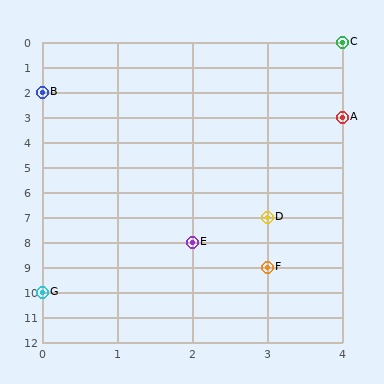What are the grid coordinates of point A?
Point A is at grid coordinates (4, 3).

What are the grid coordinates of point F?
Point F is at grid coordinates (3, 9).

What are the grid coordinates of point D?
Point D is at grid coordinates (3, 7).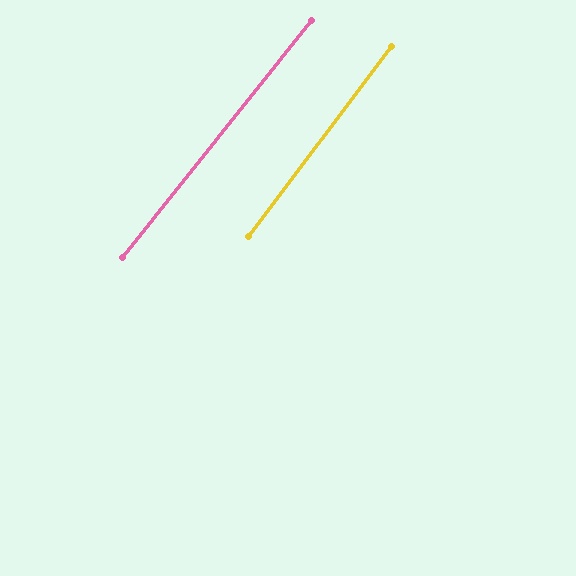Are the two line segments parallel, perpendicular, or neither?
Parallel — their directions differ by only 1.7°.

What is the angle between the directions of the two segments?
Approximately 2 degrees.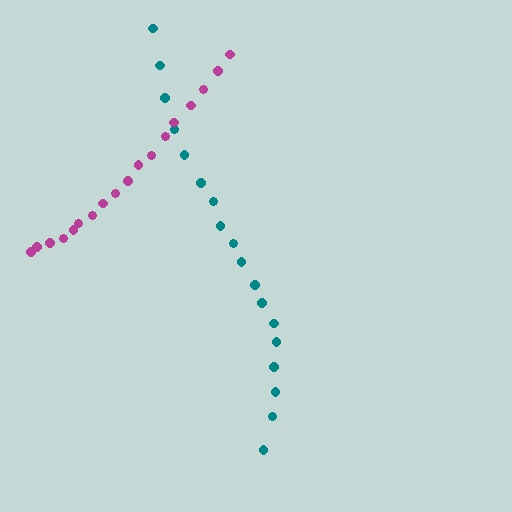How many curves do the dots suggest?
There are 2 distinct paths.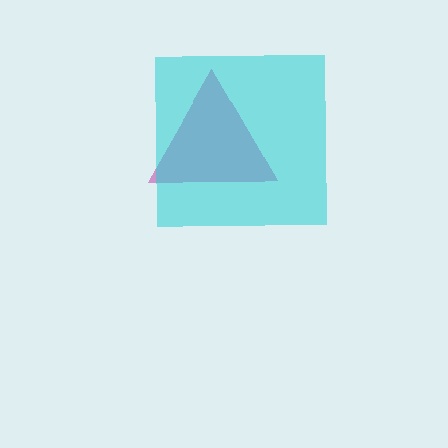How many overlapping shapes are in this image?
There are 2 overlapping shapes in the image.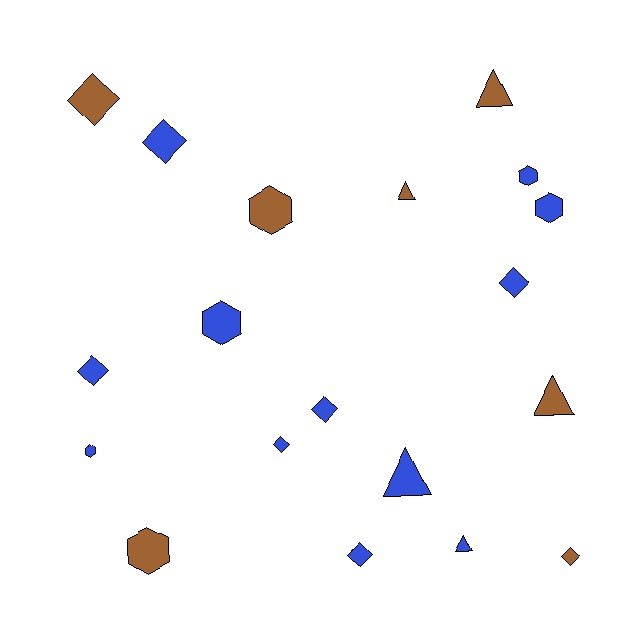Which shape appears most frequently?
Diamond, with 8 objects.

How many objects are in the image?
There are 19 objects.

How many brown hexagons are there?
There are 2 brown hexagons.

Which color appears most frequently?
Blue, with 12 objects.